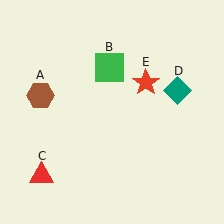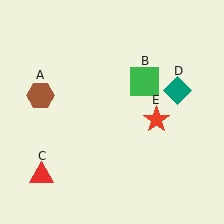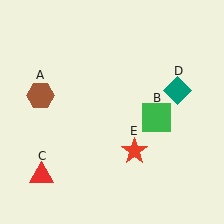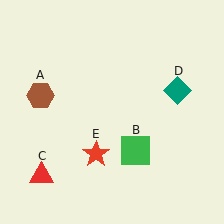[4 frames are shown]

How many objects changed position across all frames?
2 objects changed position: green square (object B), red star (object E).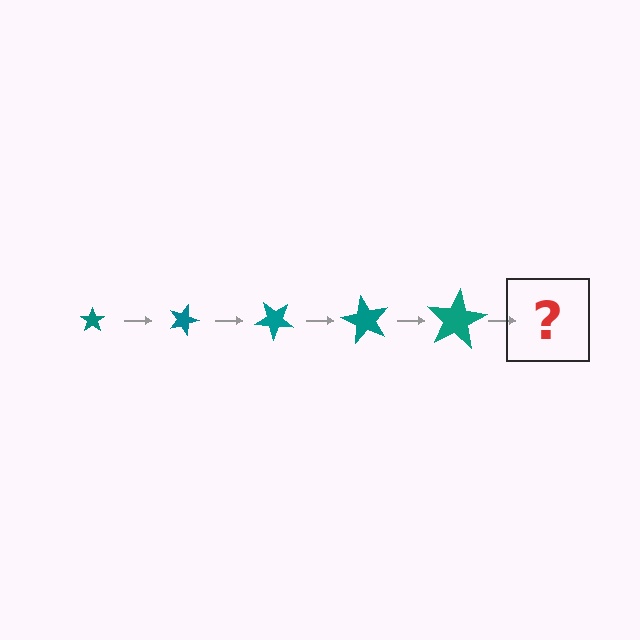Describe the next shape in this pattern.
It should be a star, larger than the previous one and rotated 100 degrees from the start.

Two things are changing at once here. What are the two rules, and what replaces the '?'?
The two rules are that the star grows larger each step and it rotates 20 degrees each step. The '?' should be a star, larger than the previous one and rotated 100 degrees from the start.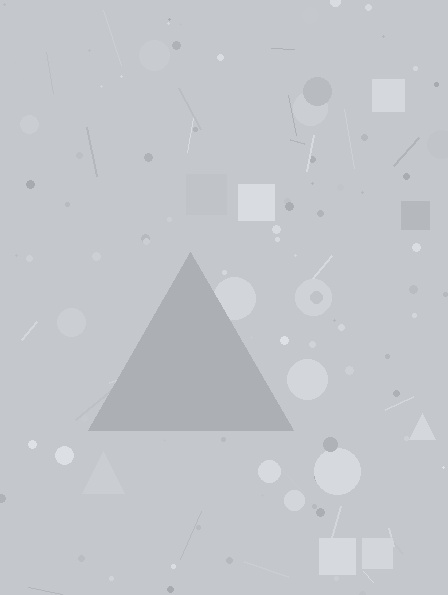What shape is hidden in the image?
A triangle is hidden in the image.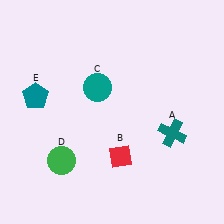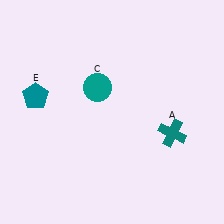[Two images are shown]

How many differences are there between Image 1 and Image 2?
There are 2 differences between the two images.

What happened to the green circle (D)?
The green circle (D) was removed in Image 2. It was in the bottom-left area of Image 1.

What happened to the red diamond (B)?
The red diamond (B) was removed in Image 2. It was in the bottom-right area of Image 1.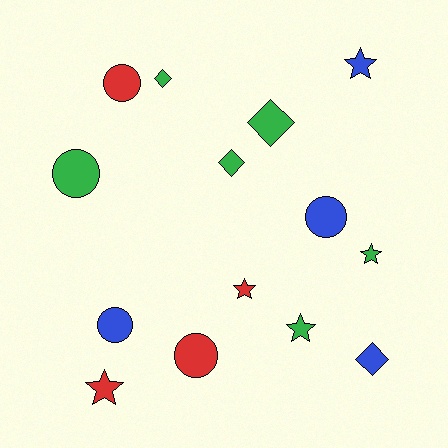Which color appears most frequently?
Green, with 6 objects.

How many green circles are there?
There is 1 green circle.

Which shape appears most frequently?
Star, with 5 objects.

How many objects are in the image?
There are 14 objects.